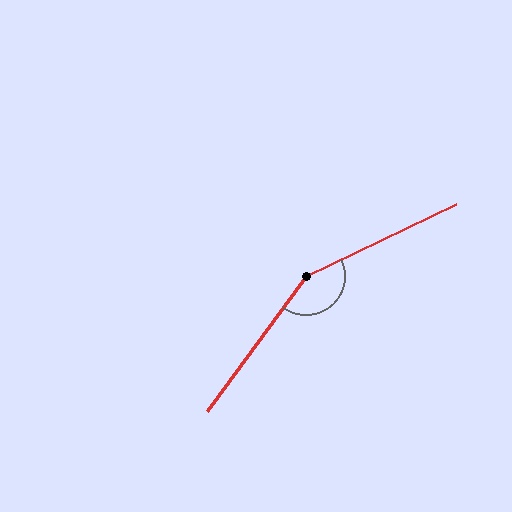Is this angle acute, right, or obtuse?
It is obtuse.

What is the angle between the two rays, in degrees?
Approximately 152 degrees.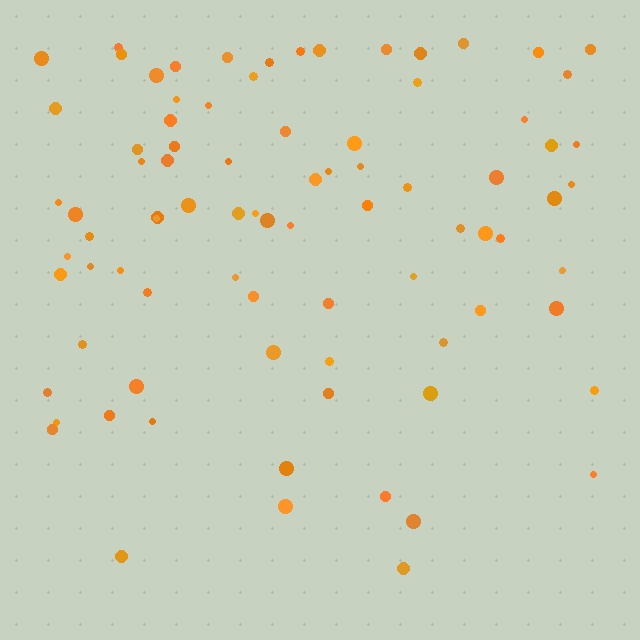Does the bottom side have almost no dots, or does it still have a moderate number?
Still a moderate number, just noticeably fewer than the top.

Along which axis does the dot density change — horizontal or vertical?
Vertical.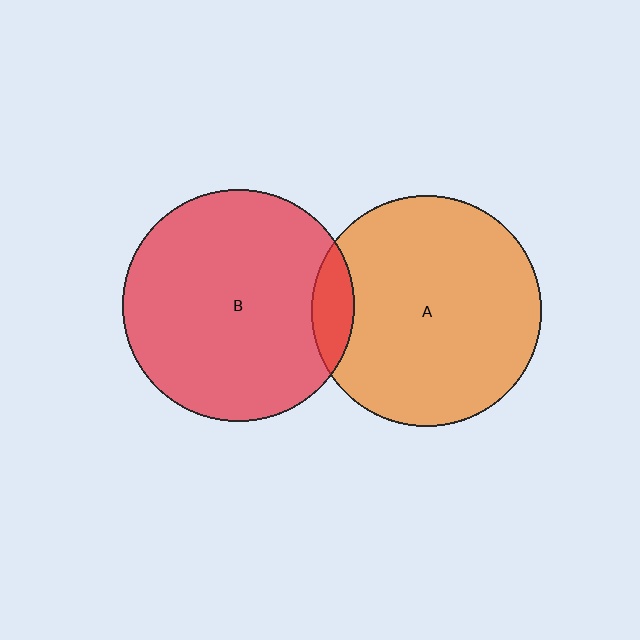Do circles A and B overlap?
Yes.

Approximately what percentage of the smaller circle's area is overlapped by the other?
Approximately 10%.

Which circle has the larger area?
Circle B (red).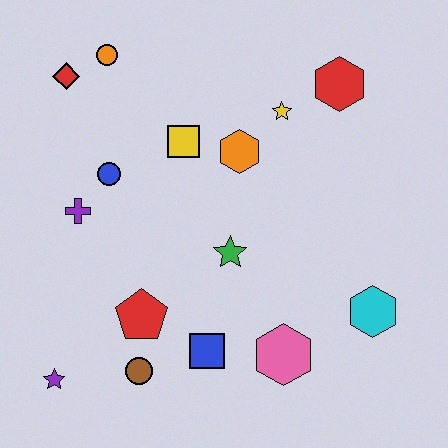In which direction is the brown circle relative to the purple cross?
The brown circle is below the purple cross.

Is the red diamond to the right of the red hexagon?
No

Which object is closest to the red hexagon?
The yellow star is closest to the red hexagon.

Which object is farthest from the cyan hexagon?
The red diamond is farthest from the cyan hexagon.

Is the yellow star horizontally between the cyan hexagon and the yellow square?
Yes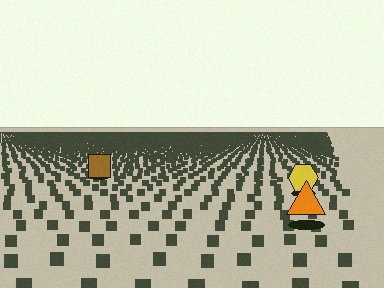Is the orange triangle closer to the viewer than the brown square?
Yes. The orange triangle is closer — you can tell from the texture gradient: the ground texture is coarser near it.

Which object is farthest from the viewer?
The brown square is farthest from the viewer. It appears smaller and the ground texture around it is denser.